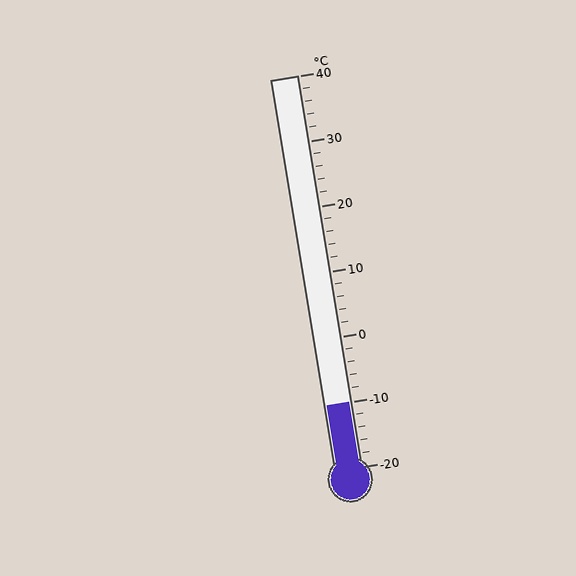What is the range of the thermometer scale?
The thermometer scale ranges from -20°C to 40°C.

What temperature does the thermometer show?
The thermometer shows approximately -10°C.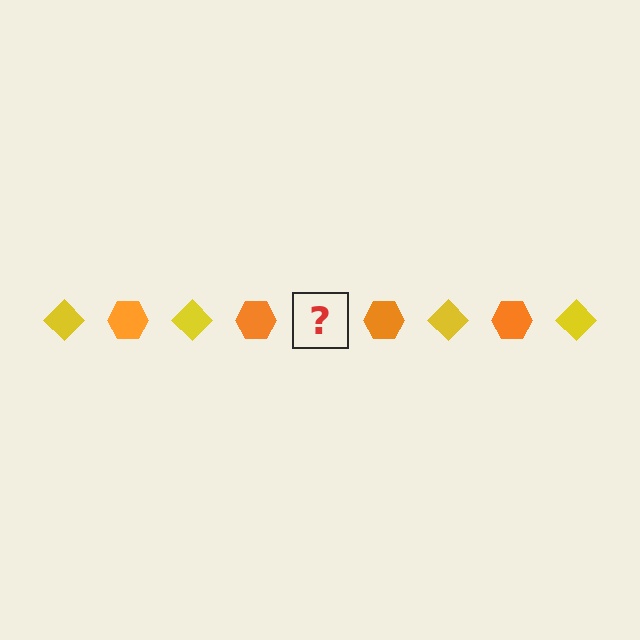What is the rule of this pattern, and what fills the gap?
The rule is that the pattern alternates between yellow diamond and orange hexagon. The gap should be filled with a yellow diamond.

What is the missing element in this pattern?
The missing element is a yellow diamond.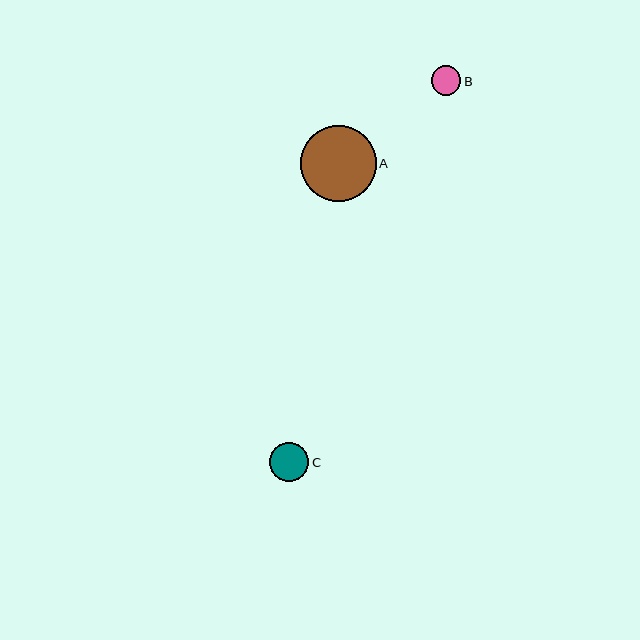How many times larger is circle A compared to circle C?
Circle A is approximately 1.9 times the size of circle C.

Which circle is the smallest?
Circle B is the smallest with a size of approximately 29 pixels.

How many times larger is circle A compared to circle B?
Circle A is approximately 2.6 times the size of circle B.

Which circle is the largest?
Circle A is the largest with a size of approximately 76 pixels.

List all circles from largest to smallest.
From largest to smallest: A, C, B.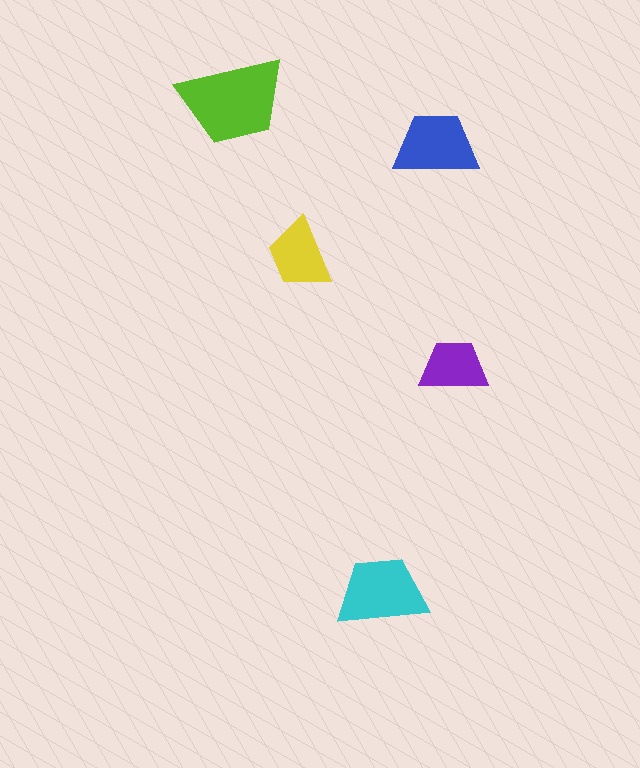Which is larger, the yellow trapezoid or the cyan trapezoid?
The cyan one.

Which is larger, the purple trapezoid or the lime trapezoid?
The lime one.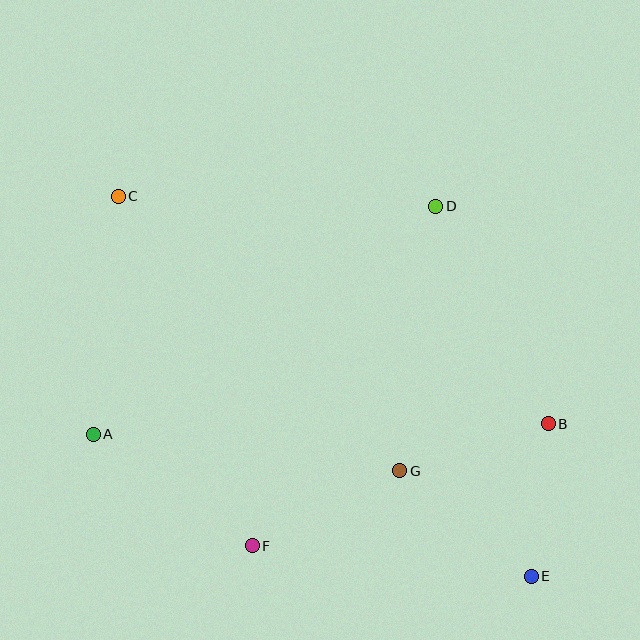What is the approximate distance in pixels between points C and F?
The distance between C and F is approximately 375 pixels.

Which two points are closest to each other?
Points B and E are closest to each other.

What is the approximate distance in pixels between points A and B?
The distance between A and B is approximately 455 pixels.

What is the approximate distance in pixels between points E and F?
The distance between E and F is approximately 281 pixels.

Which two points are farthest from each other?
Points C and E are farthest from each other.